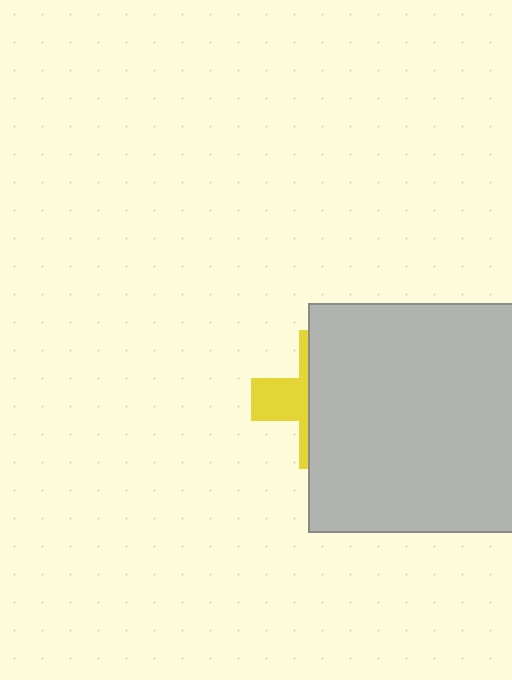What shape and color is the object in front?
The object in front is a light gray square.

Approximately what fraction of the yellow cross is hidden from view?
Roughly 68% of the yellow cross is hidden behind the light gray square.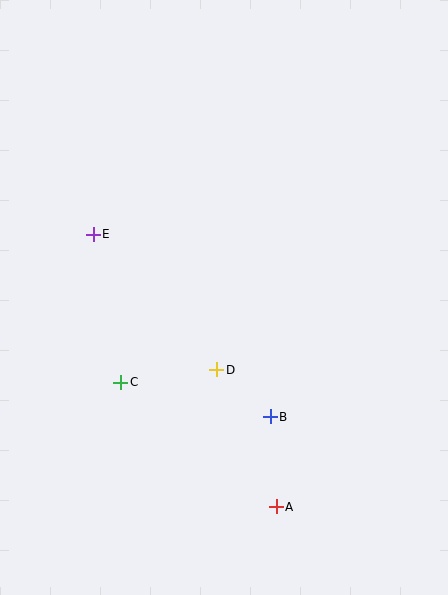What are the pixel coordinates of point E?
Point E is at (93, 234).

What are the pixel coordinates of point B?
Point B is at (270, 417).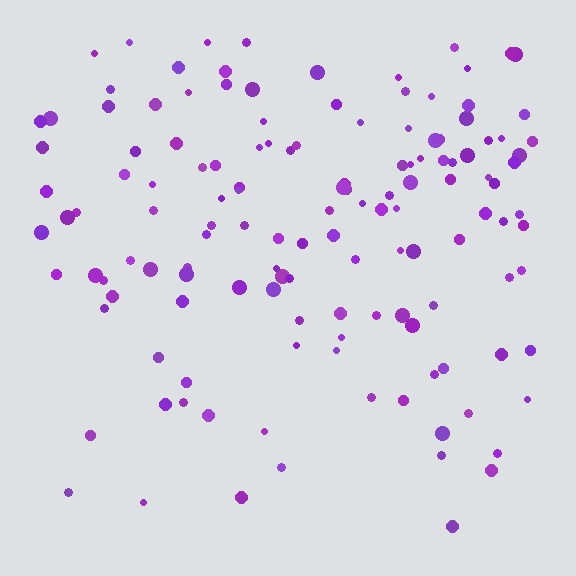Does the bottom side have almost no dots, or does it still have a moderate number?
Still a moderate number, just noticeably fewer than the top.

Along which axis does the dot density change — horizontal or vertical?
Vertical.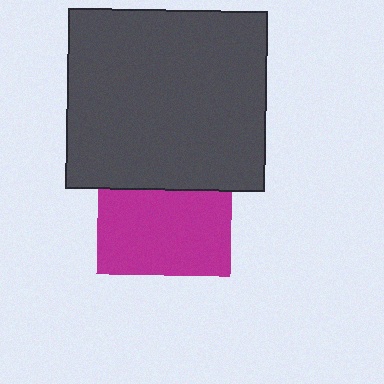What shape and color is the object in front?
The object in front is a dark gray rectangle.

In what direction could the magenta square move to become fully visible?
The magenta square could move down. That would shift it out from behind the dark gray rectangle entirely.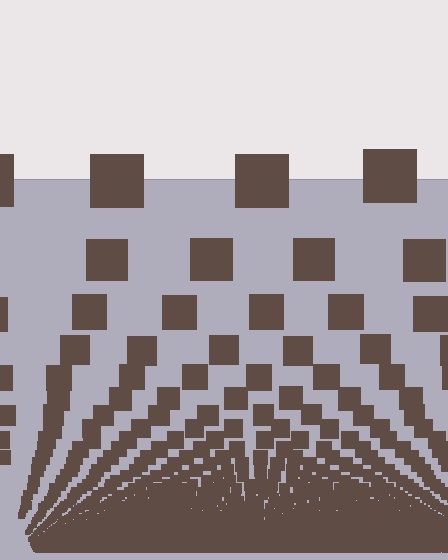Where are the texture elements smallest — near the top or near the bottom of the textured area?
Near the bottom.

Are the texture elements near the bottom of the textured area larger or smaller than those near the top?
Smaller. The gradient is inverted — elements near the bottom are smaller and denser.